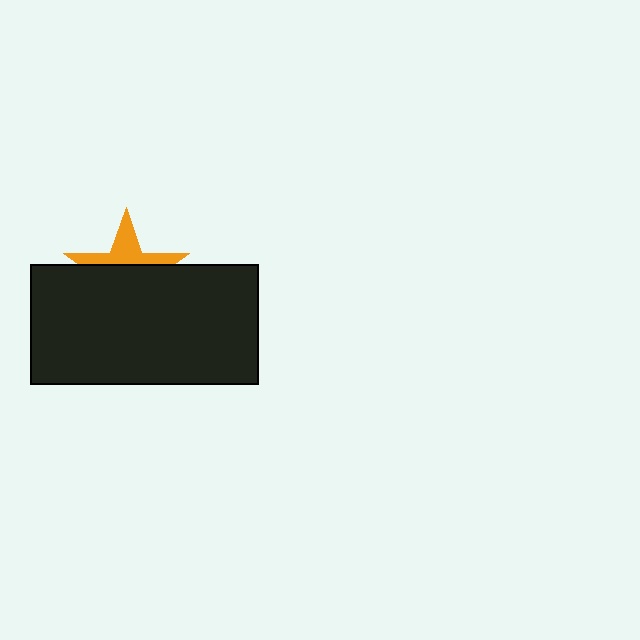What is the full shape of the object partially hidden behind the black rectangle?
The partially hidden object is an orange star.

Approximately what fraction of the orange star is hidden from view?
Roughly 63% of the orange star is hidden behind the black rectangle.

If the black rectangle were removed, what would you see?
You would see the complete orange star.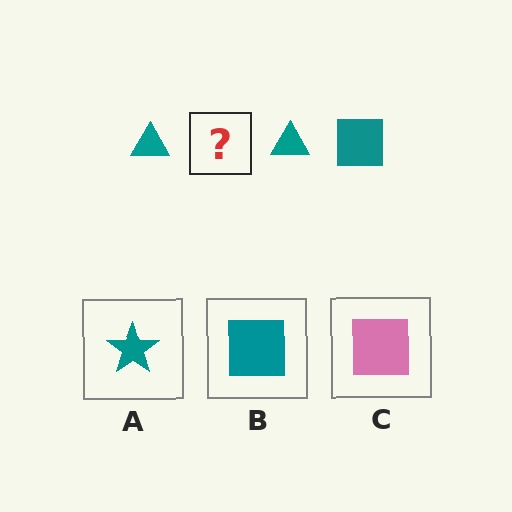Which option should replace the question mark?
Option B.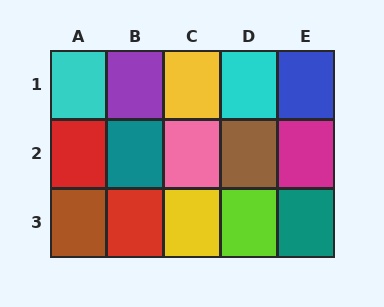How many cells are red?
2 cells are red.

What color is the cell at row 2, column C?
Pink.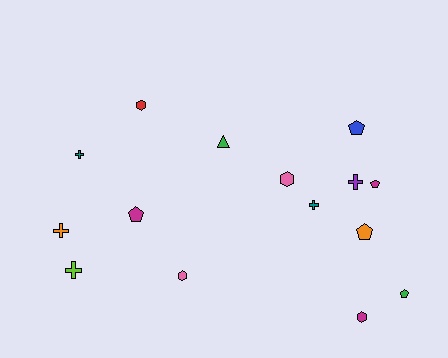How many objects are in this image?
There are 15 objects.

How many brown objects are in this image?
There are no brown objects.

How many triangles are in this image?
There is 1 triangle.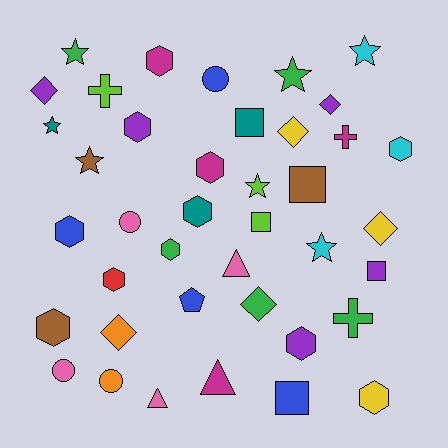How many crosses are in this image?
There are 3 crosses.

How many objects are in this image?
There are 40 objects.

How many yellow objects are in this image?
There are 3 yellow objects.